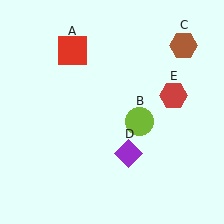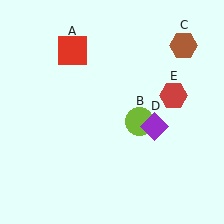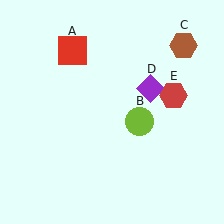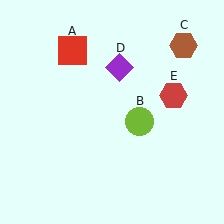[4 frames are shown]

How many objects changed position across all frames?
1 object changed position: purple diamond (object D).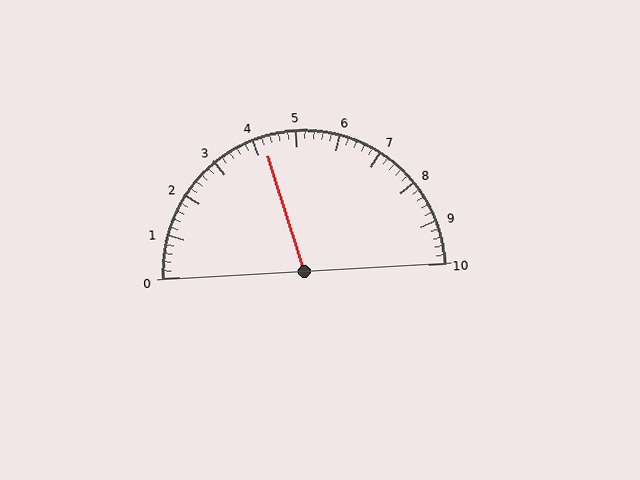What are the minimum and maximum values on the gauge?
The gauge ranges from 0 to 10.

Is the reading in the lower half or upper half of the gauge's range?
The reading is in the lower half of the range (0 to 10).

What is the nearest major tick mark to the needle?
The nearest major tick mark is 4.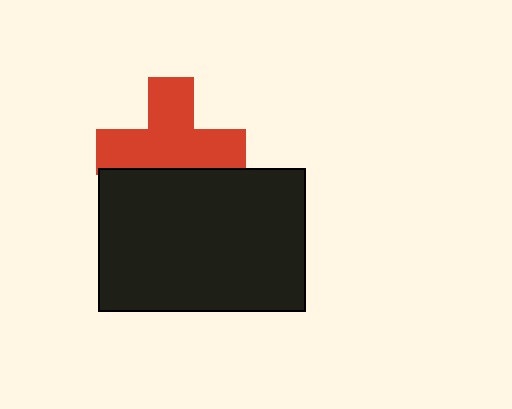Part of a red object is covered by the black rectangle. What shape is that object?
It is a cross.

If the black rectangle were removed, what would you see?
You would see the complete red cross.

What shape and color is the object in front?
The object in front is a black rectangle.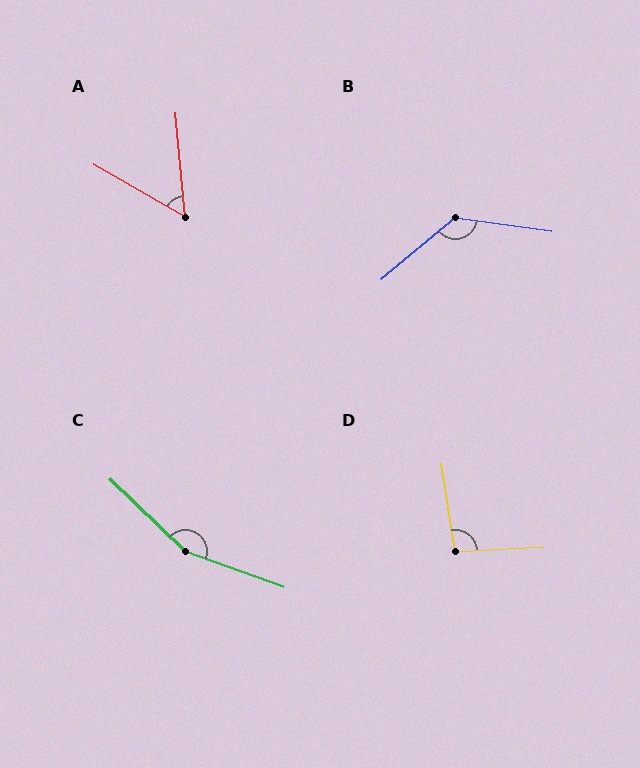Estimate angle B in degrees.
Approximately 132 degrees.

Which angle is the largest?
C, at approximately 156 degrees.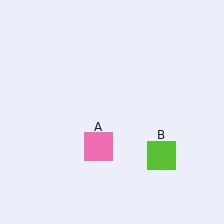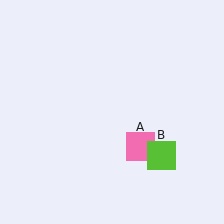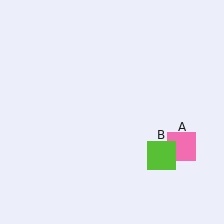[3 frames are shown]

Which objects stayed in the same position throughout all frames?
Lime square (object B) remained stationary.